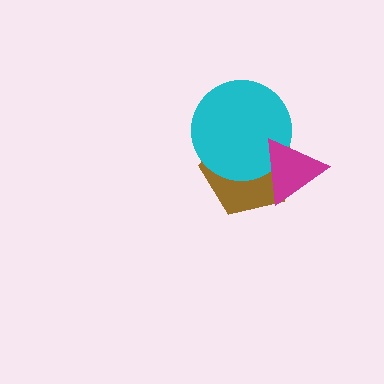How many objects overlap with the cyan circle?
2 objects overlap with the cyan circle.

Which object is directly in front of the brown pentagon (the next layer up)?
The cyan circle is directly in front of the brown pentagon.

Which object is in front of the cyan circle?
The magenta triangle is in front of the cyan circle.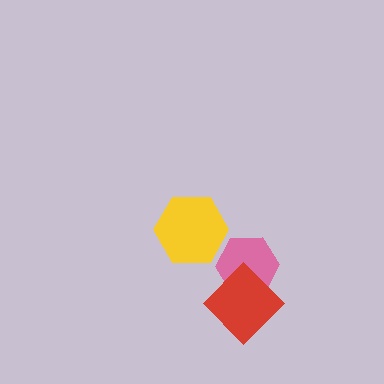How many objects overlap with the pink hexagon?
1 object overlaps with the pink hexagon.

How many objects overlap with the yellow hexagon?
0 objects overlap with the yellow hexagon.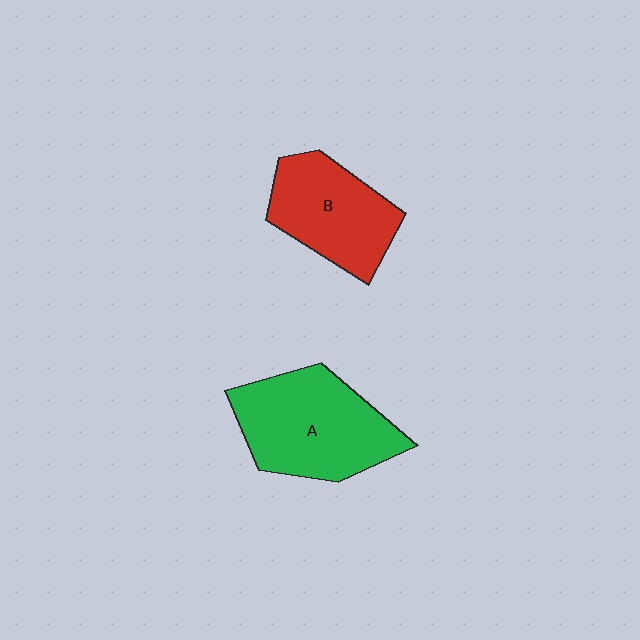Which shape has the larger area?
Shape A (green).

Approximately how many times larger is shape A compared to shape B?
Approximately 1.3 times.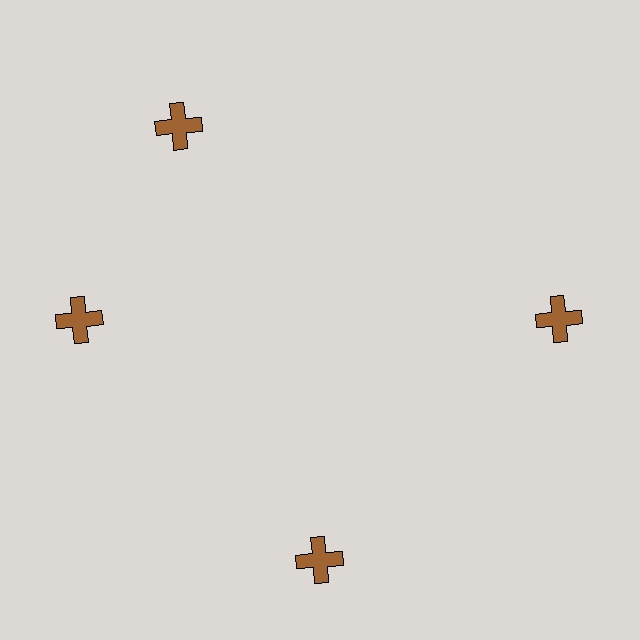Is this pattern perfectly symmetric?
No. The 4 brown crosses are arranged in a ring, but one element near the 12 o'clock position is rotated out of alignment along the ring, breaking the 4-fold rotational symmetry.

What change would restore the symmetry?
The symmetry would be restored by rotating it back into even spacing with its neighbors so that all 4 crosses sit at equal angles and equal distance from the center.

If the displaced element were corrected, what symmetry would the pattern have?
It would have 4-fold rotational symmetry — the pattern would map onto itself every 90 degrees.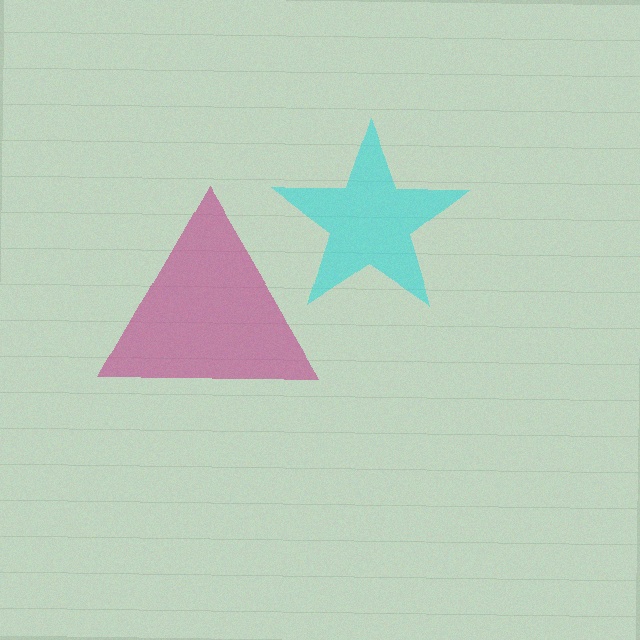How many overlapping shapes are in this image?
There are 2 overlapping shapes in the image.